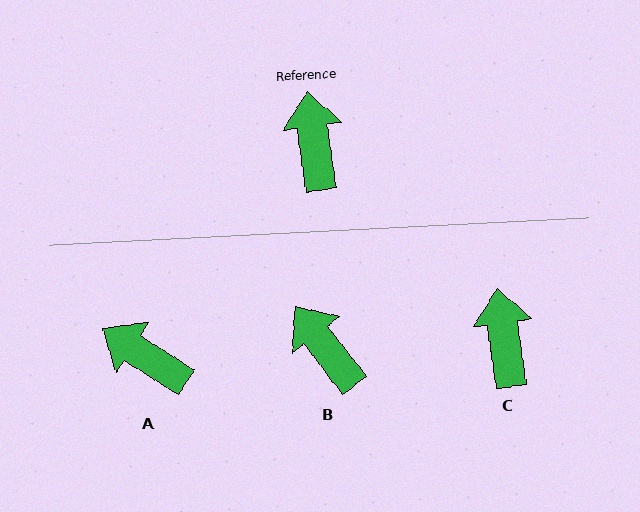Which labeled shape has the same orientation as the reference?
C.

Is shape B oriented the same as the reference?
No, it is off by about 29 degrees.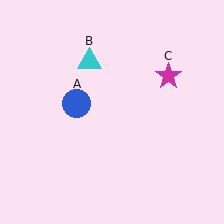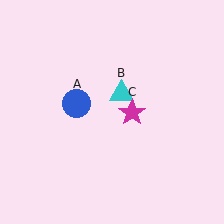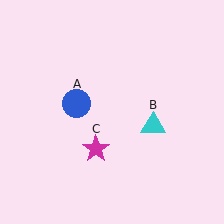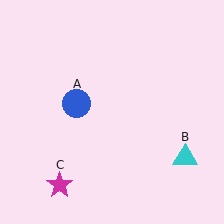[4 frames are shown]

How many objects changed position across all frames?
2 objects changed position: cyan triangle (object B), magenta star (object C).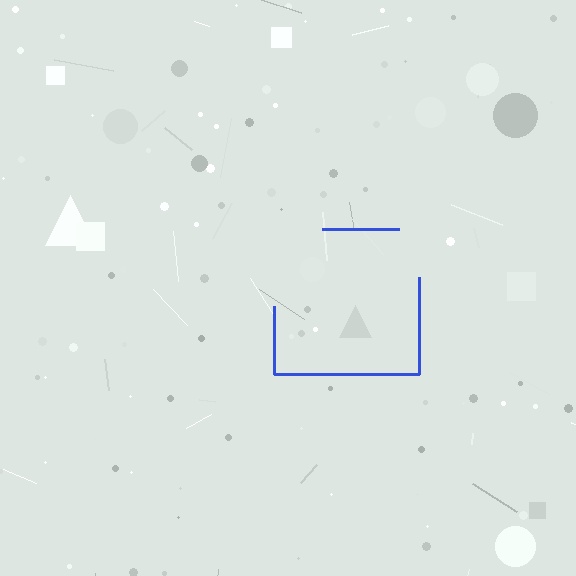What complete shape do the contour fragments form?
The contour fragments form a square.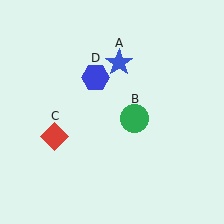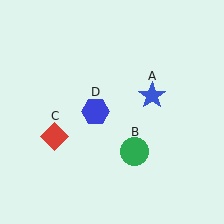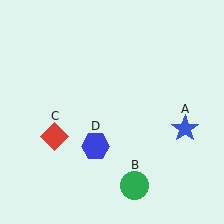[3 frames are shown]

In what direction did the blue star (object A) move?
The blue star (object A) moved down and to the right.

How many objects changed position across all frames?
3 objects changed position: blue star (object A), green circle (object B), blue hexagon (object D).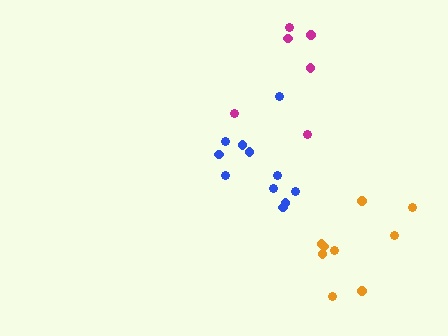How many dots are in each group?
Group 1: 11 dots, Group 2: 6 dots, Group 3: 9 dots (26 total).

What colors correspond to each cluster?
The clusters are colored: blue, magenta, orange.